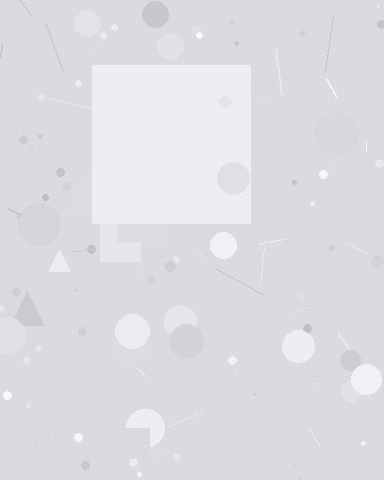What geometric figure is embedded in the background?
A square is embedded in the background.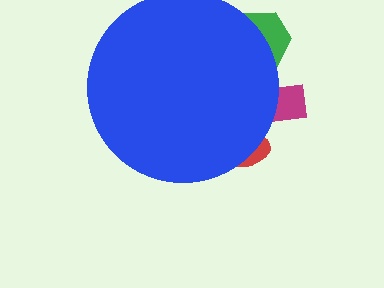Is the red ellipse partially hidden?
Yes, the red ellipse is partially hidden behind the blue circle.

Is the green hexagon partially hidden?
Yes, the green hexagon is partially hidden behind the blue circle.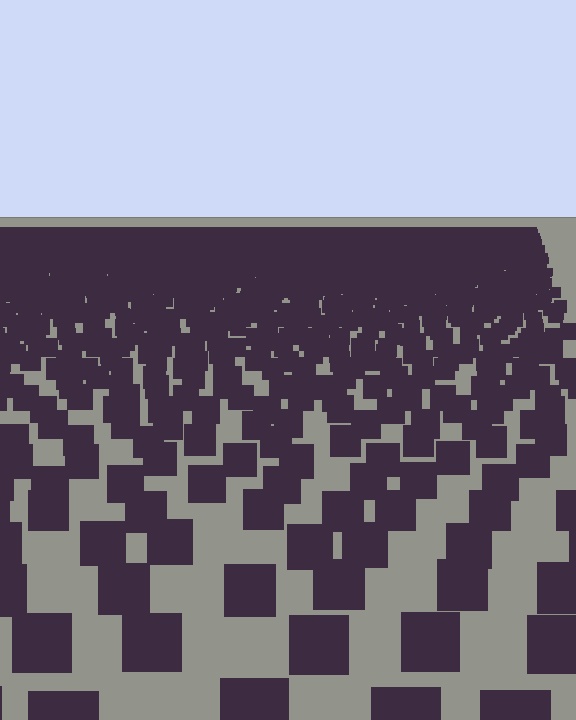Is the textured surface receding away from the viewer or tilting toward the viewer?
The surface is receding away from the viewer. Texture elements get smaller and denser toward the top.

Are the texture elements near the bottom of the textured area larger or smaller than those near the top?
Larger. Near the bottom, elements are closer to the viewer and appear at a bigger on-screen size.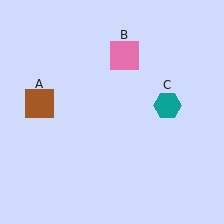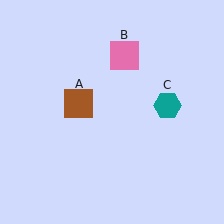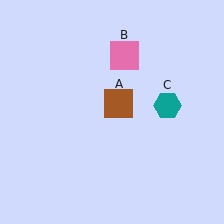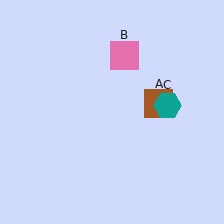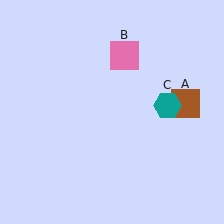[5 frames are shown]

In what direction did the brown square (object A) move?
The brown square (object A) moved right.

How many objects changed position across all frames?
1 object changed position: brown square (object A).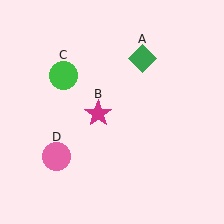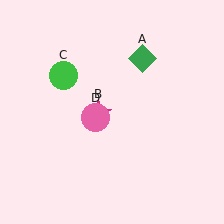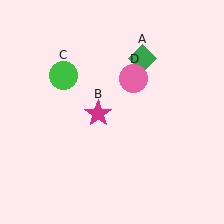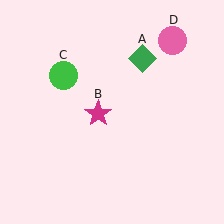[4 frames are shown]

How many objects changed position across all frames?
1 object changed position: pink circle (object D).